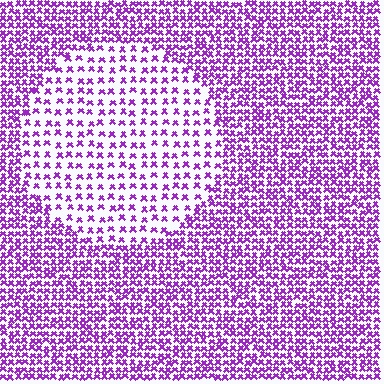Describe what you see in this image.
The image contains small purple elements arranged at two different densities. A circle-shaped region is visible where the elements are less densely packed than the surrounding area.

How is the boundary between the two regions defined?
The boundary is defined by a change in element density (approximately 2.2x ratio). All elements are the same color, size, and shape.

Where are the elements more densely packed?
The elements are more densely packed outside the circle boundary.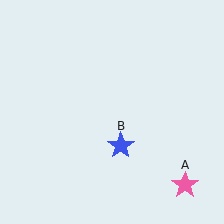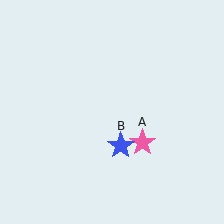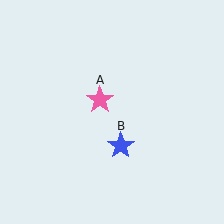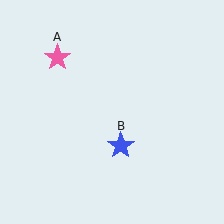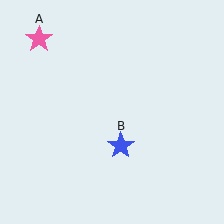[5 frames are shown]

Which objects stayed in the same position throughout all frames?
Blue star (object B) remained stationary.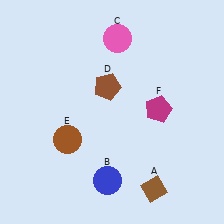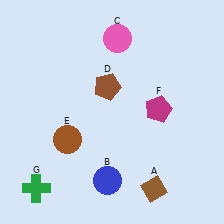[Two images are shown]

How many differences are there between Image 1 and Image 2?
There is 1 difference between the two images.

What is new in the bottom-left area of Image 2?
A green cross (G) was added in the bottom-left area of Image 2.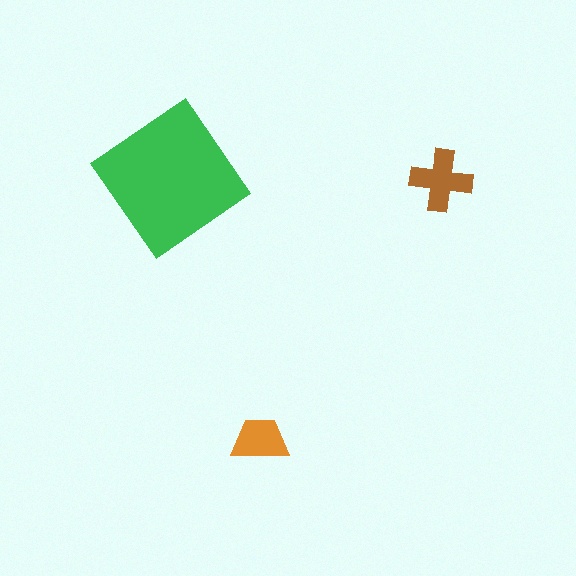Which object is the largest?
The green diamond.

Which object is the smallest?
The orange trapezoid.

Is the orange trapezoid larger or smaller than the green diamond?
Smaller.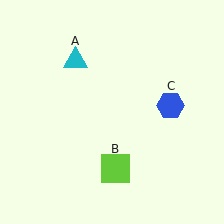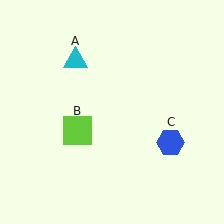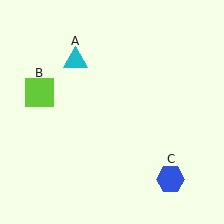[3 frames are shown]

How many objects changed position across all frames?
2 objects changed position: lime square (object B), blue hexagon (object C).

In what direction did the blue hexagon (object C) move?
The blue hexagon (object C) moved down.